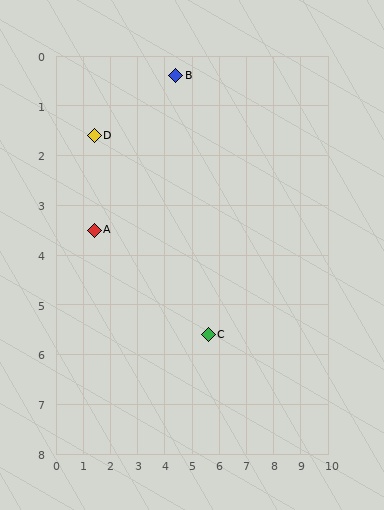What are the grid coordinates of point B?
Point B is at approximately (4.4, 0.4).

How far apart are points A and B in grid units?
Points A and B are about 4.3 grid units apart.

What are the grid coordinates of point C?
Point C is at approximately (5.6, 5.6).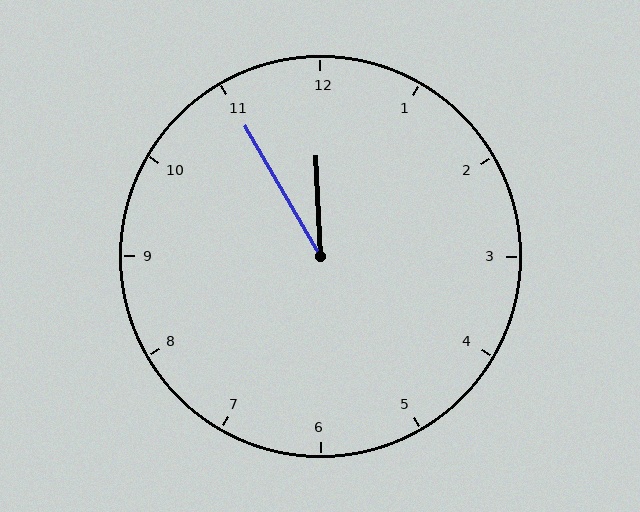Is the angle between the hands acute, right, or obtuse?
It is acute.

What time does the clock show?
11:55.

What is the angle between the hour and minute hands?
Approximately 28 degrees.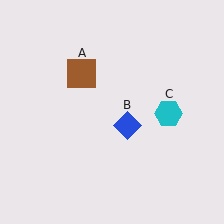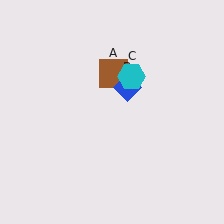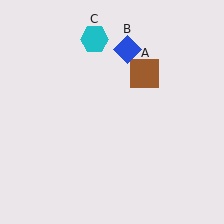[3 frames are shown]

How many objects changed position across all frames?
3 objects changed position: brown square (object A), blue diamond (object B), cyan hexagon (object C).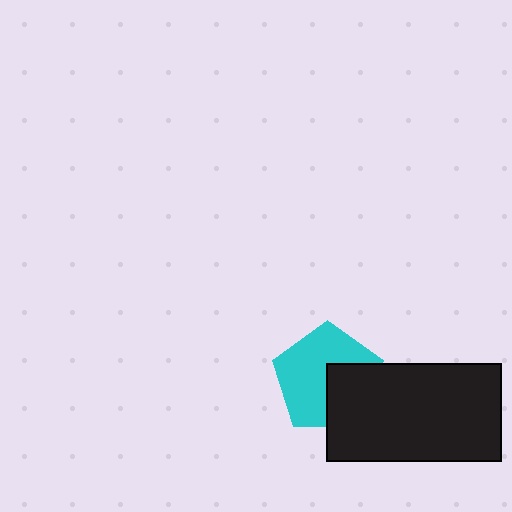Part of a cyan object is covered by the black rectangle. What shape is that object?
It is a pentagon.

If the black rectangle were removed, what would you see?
You would see the complete cyan pentagon.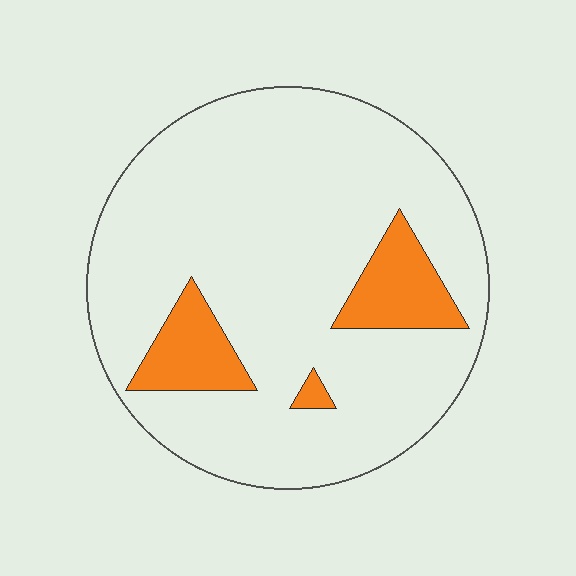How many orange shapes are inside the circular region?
3.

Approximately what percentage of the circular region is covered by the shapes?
Approximately 15%.